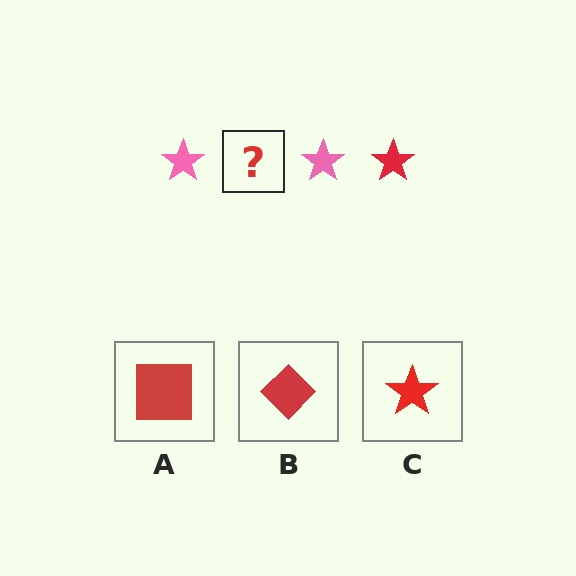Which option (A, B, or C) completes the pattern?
C.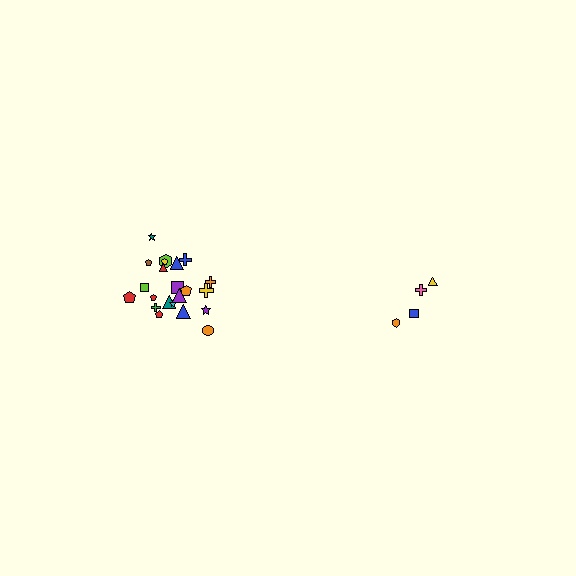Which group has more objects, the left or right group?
The left group.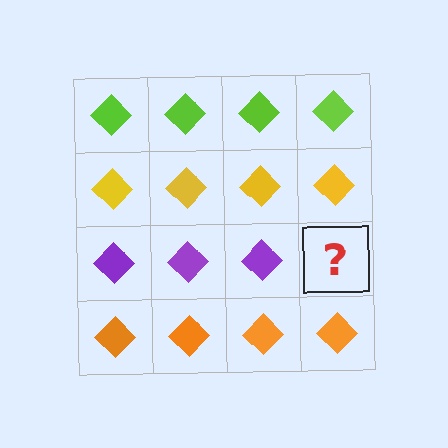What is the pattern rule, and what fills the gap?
The rule is that each row has a consistent color. The gap should be filled with a purple diamond.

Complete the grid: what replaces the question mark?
The question mark should be replaced with a purple diamond.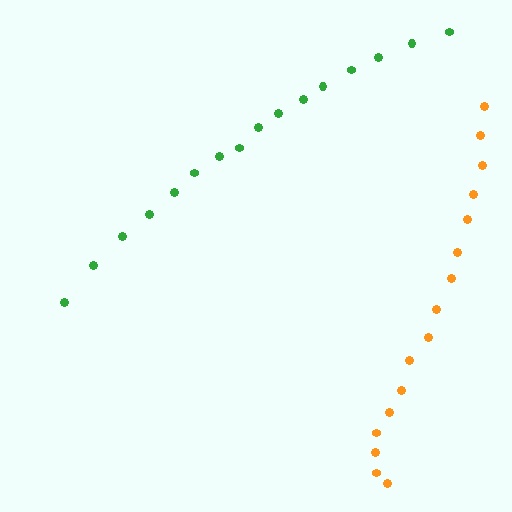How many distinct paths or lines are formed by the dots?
There are 2 distinct paths.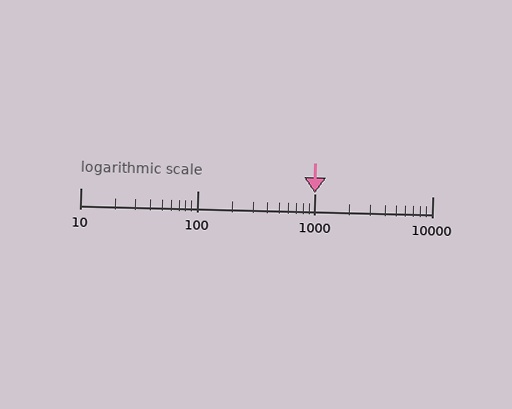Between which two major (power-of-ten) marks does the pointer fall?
The pointer is between 1000 and 10000.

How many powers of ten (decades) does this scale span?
The scale spans 3 decades, from 10 to 10000.